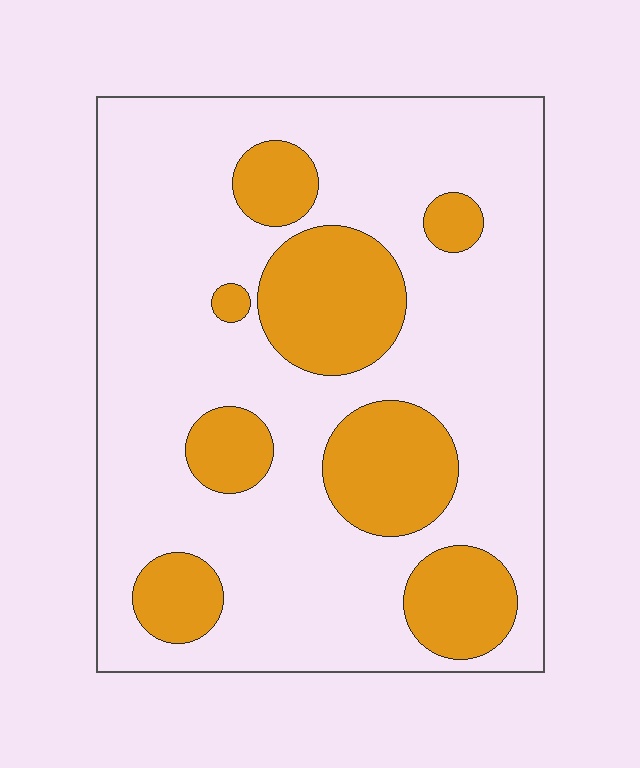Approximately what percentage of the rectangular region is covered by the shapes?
Approximately 25%.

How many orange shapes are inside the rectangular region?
8.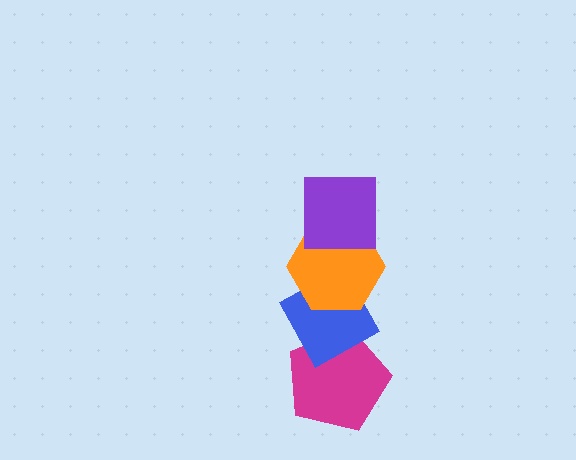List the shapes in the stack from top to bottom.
From top to bottom: the purple square, the orange hexagon, the blue diamond, the magenta pentagon.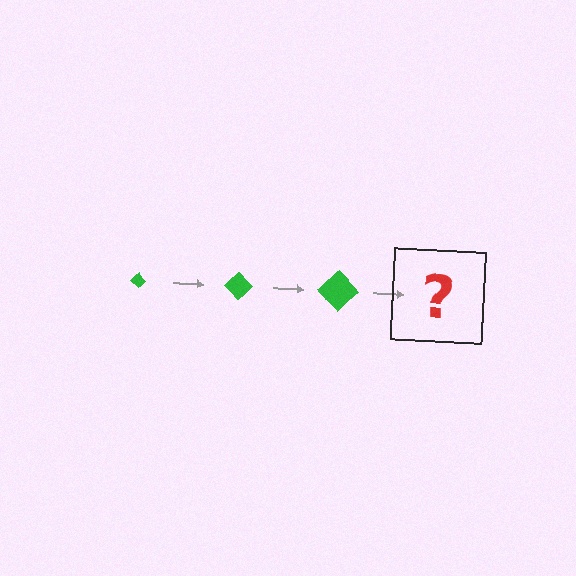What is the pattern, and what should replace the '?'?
The pattern is that the diamond gets progressively larger each step. The '?' should be a green diamond, larger than the previous one.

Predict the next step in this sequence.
The next step is a green diamond, larger than the previous one.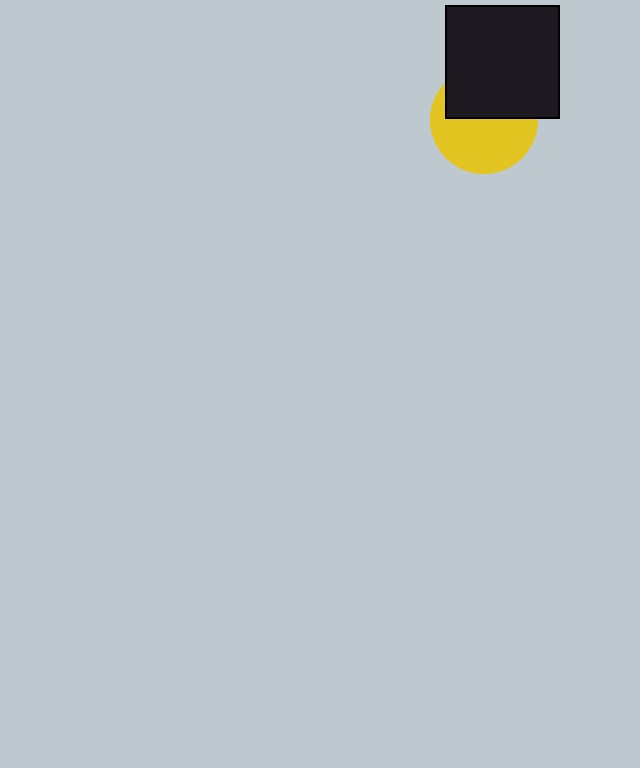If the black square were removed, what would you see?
You would see the complete yellow circle.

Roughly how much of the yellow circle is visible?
About half of it is visible (roughly 55%).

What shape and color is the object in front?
The object in front is a black square.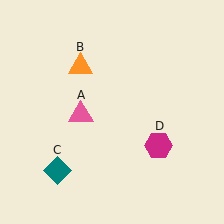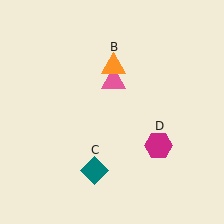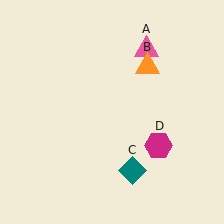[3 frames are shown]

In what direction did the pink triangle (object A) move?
The pink triangle (object A) moved up and to the right.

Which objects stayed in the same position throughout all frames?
Magenta hexagon (object D) remained stationary.